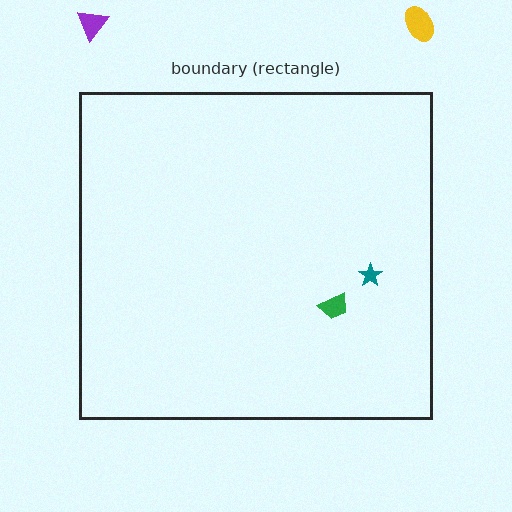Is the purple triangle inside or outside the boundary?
Outside.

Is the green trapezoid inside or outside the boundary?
Inside.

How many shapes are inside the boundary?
2 inside, 2 outside.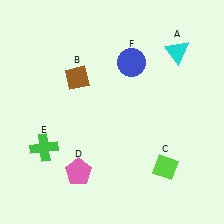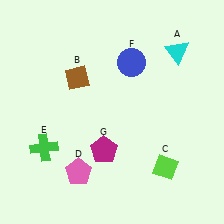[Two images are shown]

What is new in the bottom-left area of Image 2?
A magenta pentagon (G) was added in the bottom-left area of Image 2.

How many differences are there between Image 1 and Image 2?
There is 1 difference between the two images.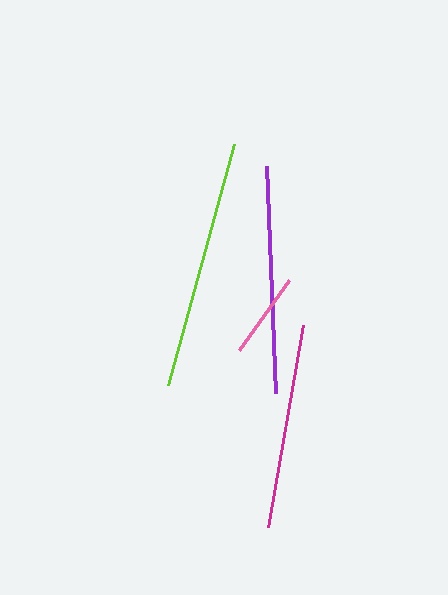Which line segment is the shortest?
The pink line is the shortest at approximately 85 pixels.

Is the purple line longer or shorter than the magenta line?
The purple line is longer than the magenta line.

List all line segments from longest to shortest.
From longest to shortest: lime, purple, magenta, pink.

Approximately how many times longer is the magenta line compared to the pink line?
The magenta line is approximately 2.4 times the length of the pink line.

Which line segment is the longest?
The lime line is the longest at approximately 250 pixels.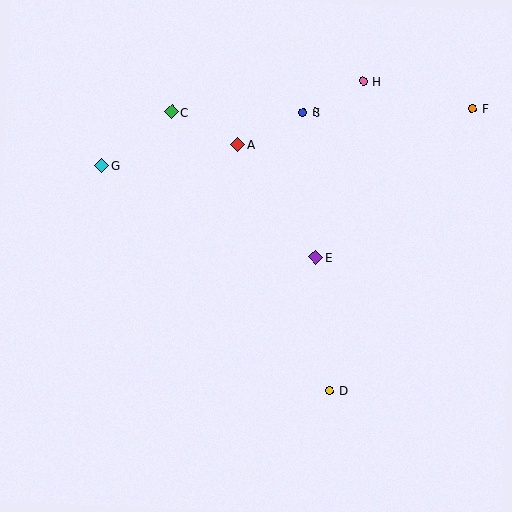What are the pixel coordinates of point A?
Point A is at (237, 144).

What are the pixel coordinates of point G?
Point G is at (102, 165).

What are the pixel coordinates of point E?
Point E is at (316, 257).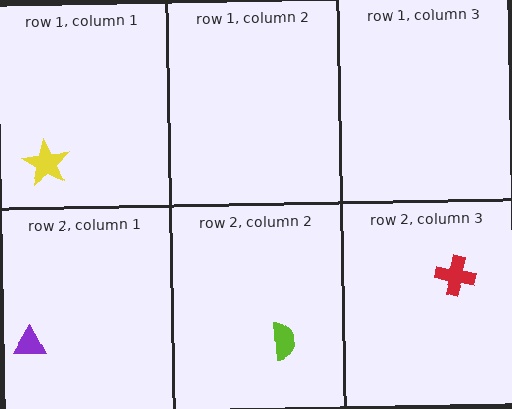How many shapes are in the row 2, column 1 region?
1.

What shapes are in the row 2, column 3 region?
The red cross.